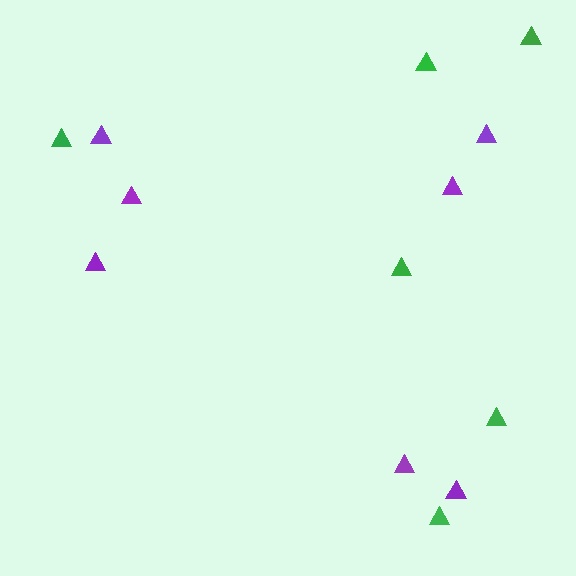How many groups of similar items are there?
There are 2 groups: one group of purple triangles (7) and one group of green triangles (6).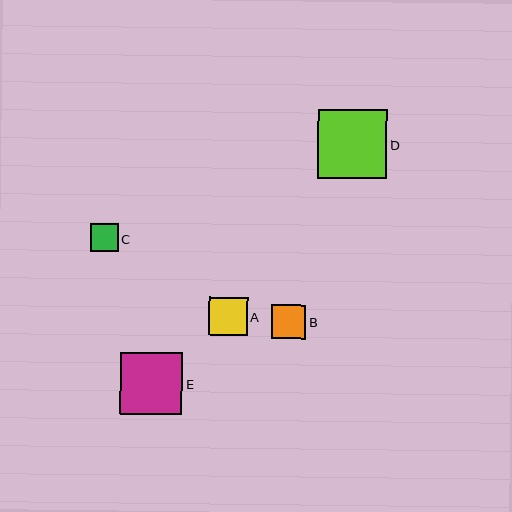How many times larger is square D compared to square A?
Square D is approximately 1.8 times the size of square A.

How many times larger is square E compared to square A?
Square E is approximately 1.6 times the size of square A.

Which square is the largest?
Square D is the largest with a size of approximately 69 pixels.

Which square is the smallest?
Square C is the smallest with a size of approximately 27 pixels.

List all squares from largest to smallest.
From largest to smallest: D, E, A, B, C.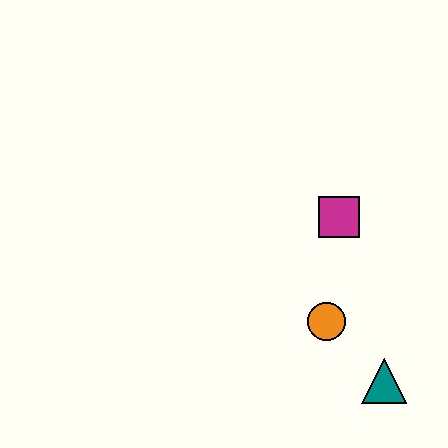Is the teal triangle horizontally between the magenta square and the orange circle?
No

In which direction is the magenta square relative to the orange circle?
The magenta square is above the orange circle.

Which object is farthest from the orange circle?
The magenta square is farthest from the orange circle.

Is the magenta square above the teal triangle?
Yes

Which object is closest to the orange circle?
The teal triangle is closest to the orange circle.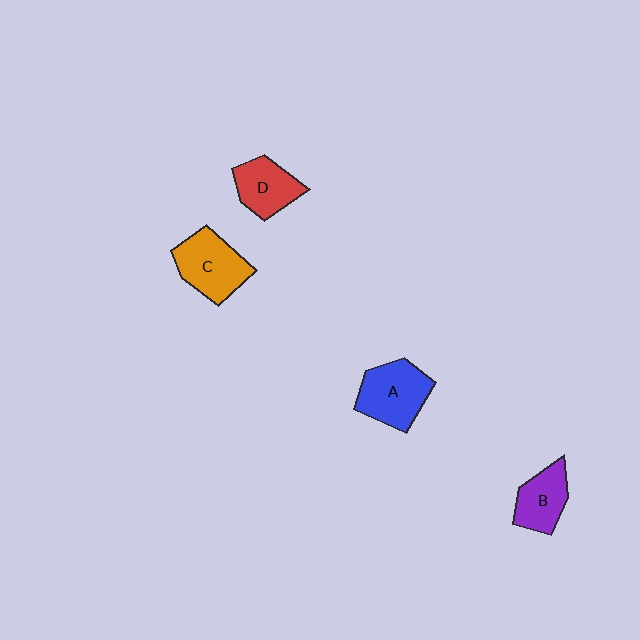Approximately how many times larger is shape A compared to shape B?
Approximately 1.3 times.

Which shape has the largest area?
Shape A (blue).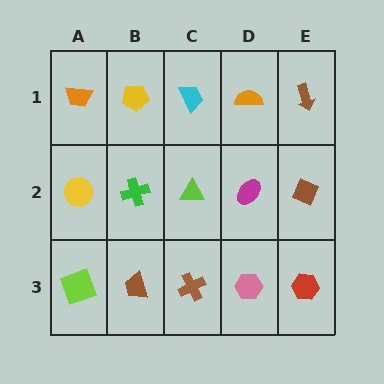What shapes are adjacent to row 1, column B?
A green cross (row 2, column B), an orange trapezoid (row 1, column A), a cyan trapezoid (row 1, column C).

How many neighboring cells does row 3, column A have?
2.